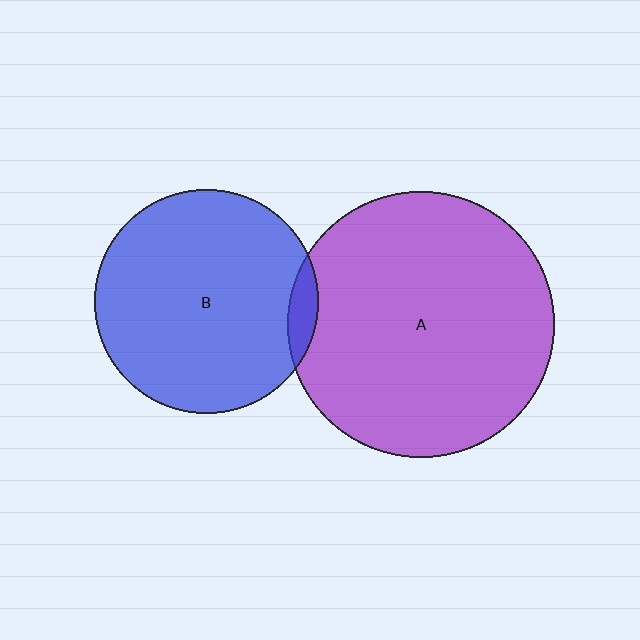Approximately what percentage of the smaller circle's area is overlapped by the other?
Approximately 5%.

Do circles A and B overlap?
Yes.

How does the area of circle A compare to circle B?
Approximately 1.4 times.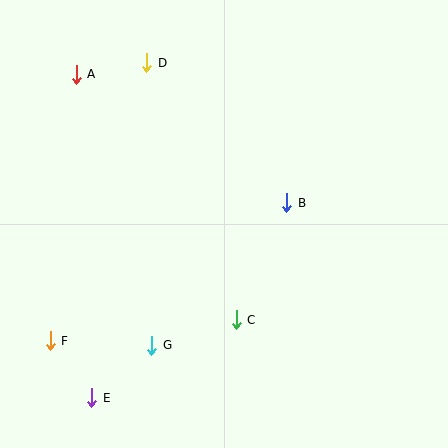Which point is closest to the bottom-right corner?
Point C is closest to the bottom-right corner.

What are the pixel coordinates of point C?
Point C is at (236, 320).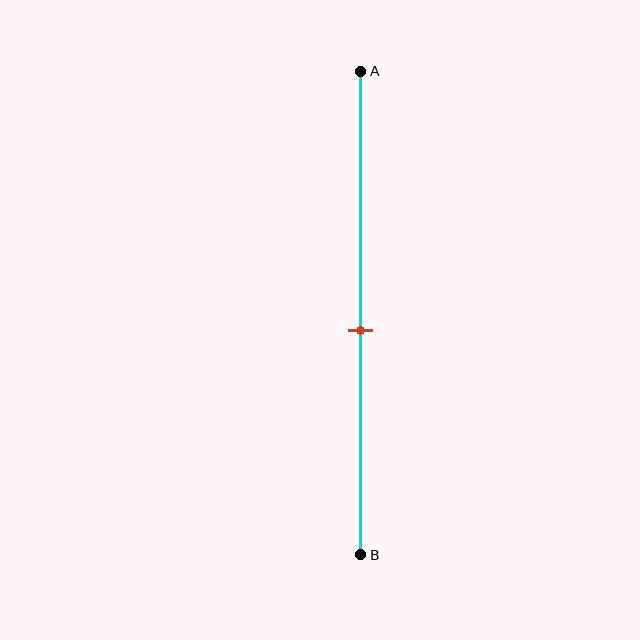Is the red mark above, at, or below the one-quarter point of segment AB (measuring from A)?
The red mark is below the one-quarter point of segment AB.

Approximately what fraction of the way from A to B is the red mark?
The red mark is approximately 55% of the way from A to B.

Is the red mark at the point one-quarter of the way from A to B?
No, the mark is at about 55% from A, not at the 25% one-quarter point.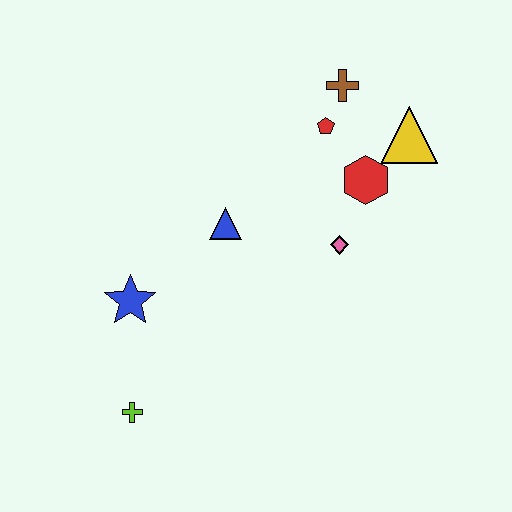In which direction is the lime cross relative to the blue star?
The lime cross is below the blue star.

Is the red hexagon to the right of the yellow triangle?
No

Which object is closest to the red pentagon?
The brown cross is closest to the red pentagon.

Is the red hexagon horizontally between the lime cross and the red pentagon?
No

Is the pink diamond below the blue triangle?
Yes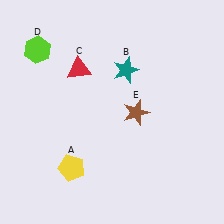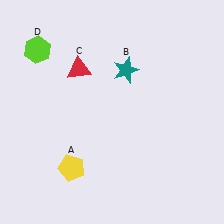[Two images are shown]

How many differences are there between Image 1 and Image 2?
There is 1 difference between the two images.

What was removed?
The brown star (E) was removed in Image 2.